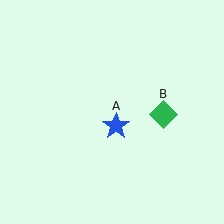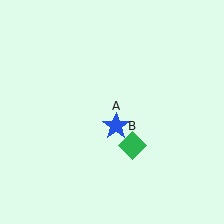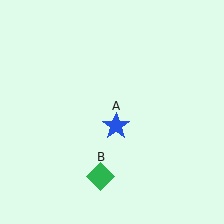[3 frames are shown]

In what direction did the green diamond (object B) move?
The green diamond (object B) moved down and to the left.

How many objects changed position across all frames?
1 object changed position: green diamond (object B).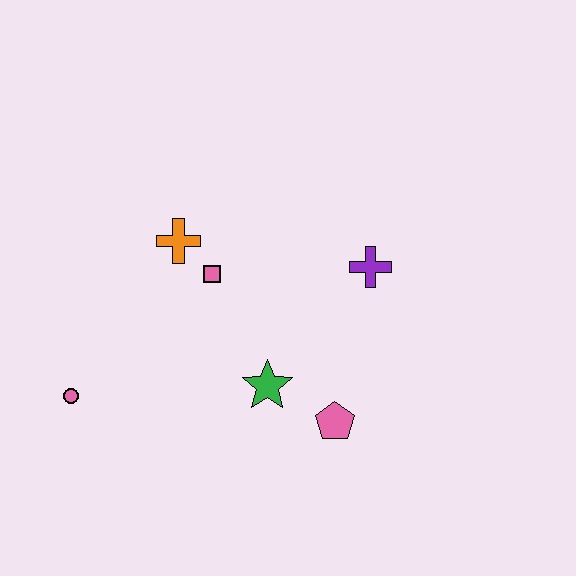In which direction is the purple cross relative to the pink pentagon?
The purple cross is above the pink pentagon.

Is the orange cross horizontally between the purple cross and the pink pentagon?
No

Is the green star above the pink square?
No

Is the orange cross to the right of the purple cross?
No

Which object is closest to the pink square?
The orange cross is closest to the pink square.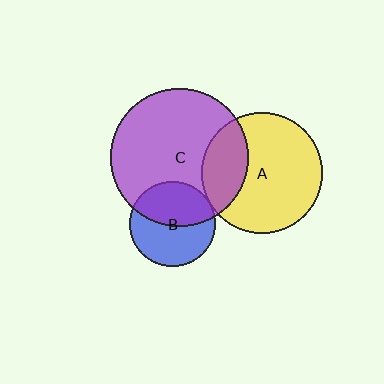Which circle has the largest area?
Circle C (purple).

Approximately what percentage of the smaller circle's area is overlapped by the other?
Approximately 45%.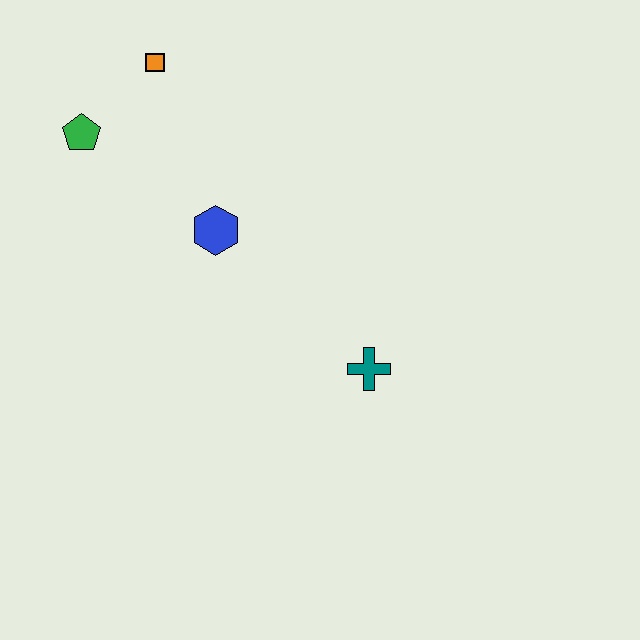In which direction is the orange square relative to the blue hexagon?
The orange square is above the blue hexagon.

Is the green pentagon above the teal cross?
Yes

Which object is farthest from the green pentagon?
The teal cross is farthest from the green pentagon.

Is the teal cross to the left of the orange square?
No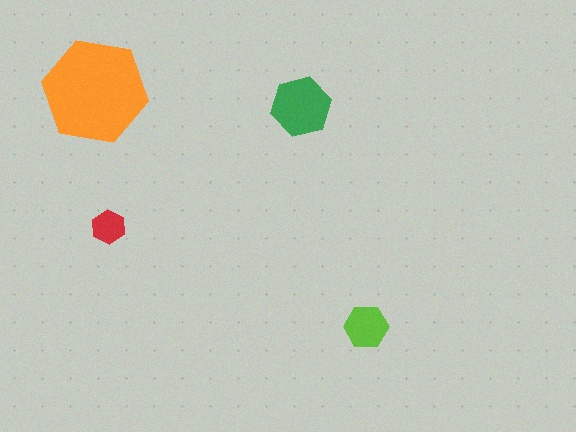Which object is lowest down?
The lime hexagon is bottommost.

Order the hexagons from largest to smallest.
the orange one, the green one, the lime one, the red one.